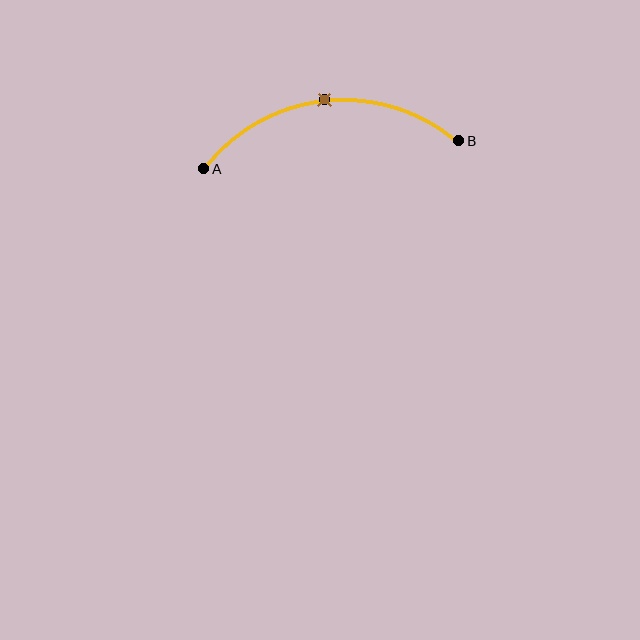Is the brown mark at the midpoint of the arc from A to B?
Yes. The brown mark lies on the arc at equal arc-length from both A and B — it is the arc midpoint.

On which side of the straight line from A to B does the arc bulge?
The arc bulges above the straight line connecting A and B.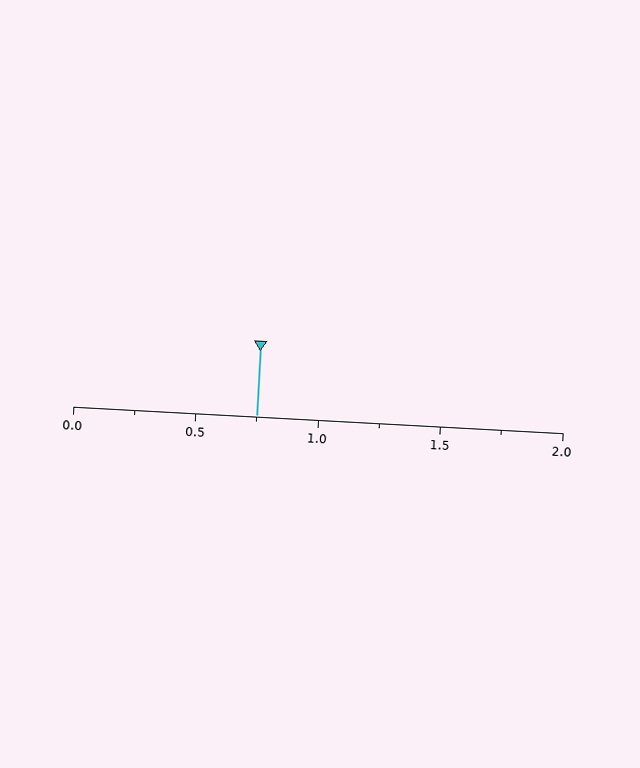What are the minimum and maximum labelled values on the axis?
The axis runs from 0.0 to 2.0.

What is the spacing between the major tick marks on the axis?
The major ticks are spaced 0.5 apart.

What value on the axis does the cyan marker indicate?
The marker indicates approximately 0.75.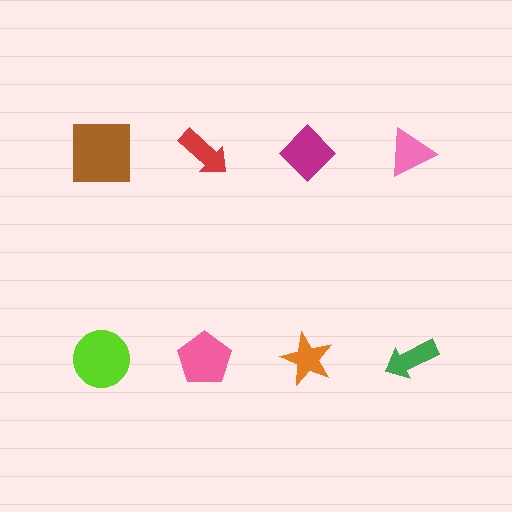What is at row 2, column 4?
A green arrow.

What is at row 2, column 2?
A pink pentagon.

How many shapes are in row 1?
4 shapes.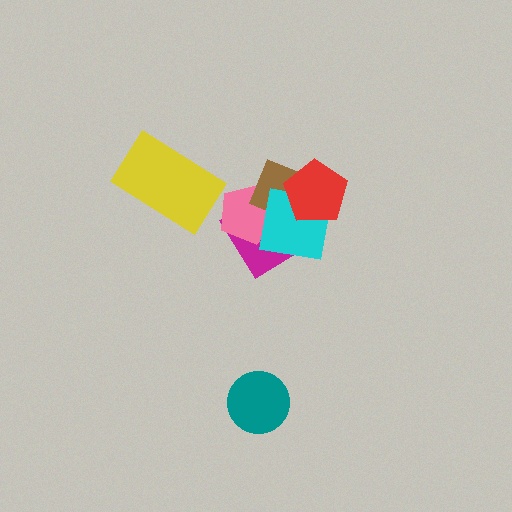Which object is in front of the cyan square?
The red pentagon is in front of the cyan square.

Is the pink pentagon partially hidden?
Yes, it is partially covered by another shape.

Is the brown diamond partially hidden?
Yes, it is partially covered by another shape.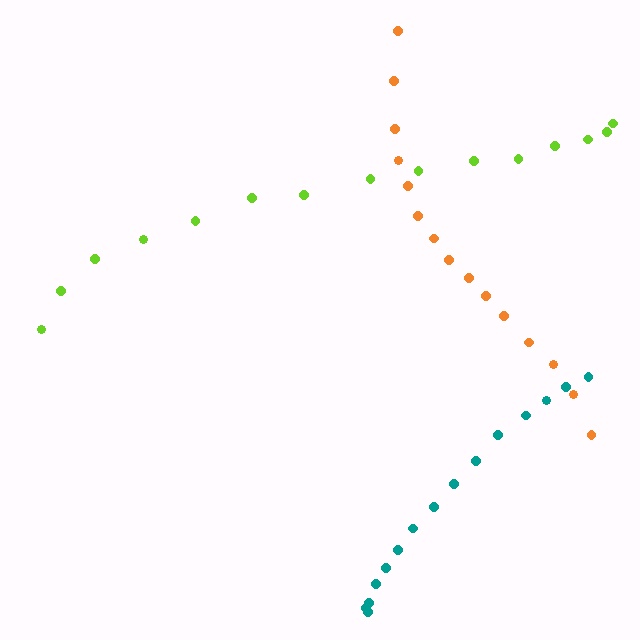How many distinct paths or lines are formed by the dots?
There are 3 distinct paths.